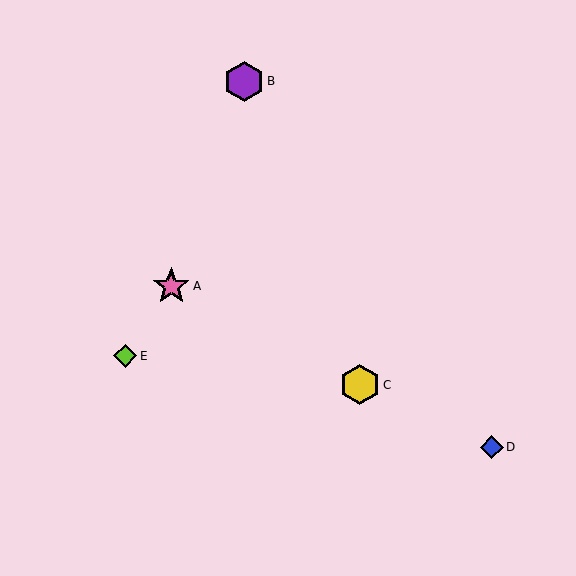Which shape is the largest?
The yellow hexagon (labeled C) is the largest.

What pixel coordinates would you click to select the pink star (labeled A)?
Click at (171, 286) to select the pink star A.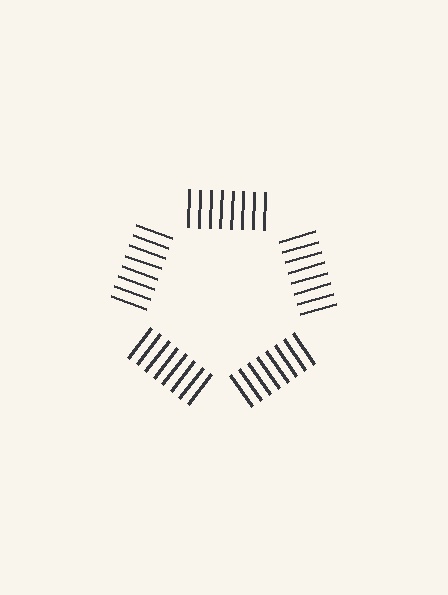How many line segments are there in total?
40 — 8 along each of the 5 edges.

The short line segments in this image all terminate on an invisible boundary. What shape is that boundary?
An illusory pentagon — the line segments terminate on its edges but no continuous stroke is drawn.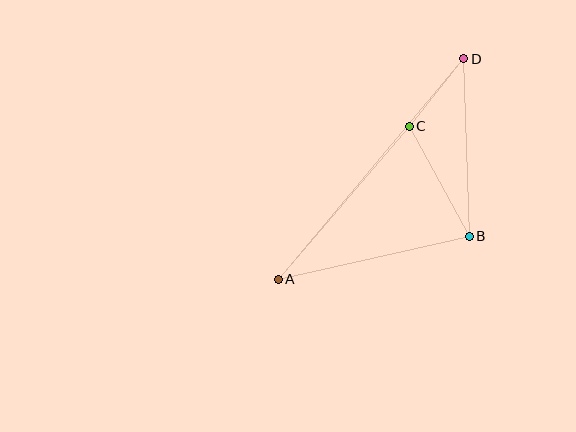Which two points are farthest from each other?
Points A and D are farthest from each other.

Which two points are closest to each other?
Points C and D are closest to each other.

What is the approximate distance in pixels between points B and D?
The distance between B and D is approximately 178 pixels.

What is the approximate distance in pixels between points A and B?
The distance between A and B is approximately 196 pixels.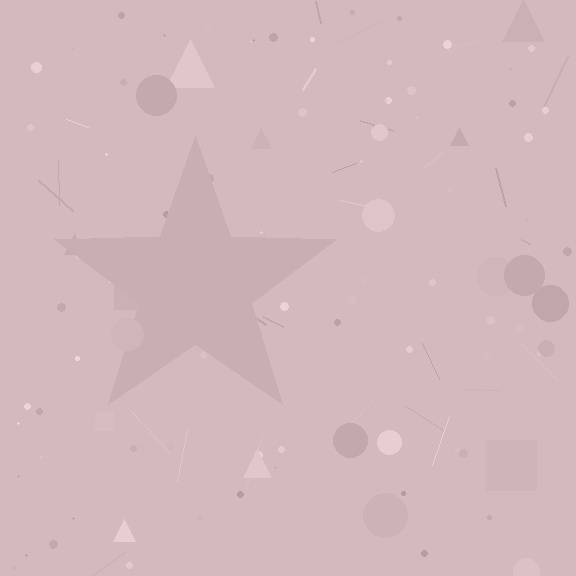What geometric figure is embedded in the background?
A star is embedded in the background.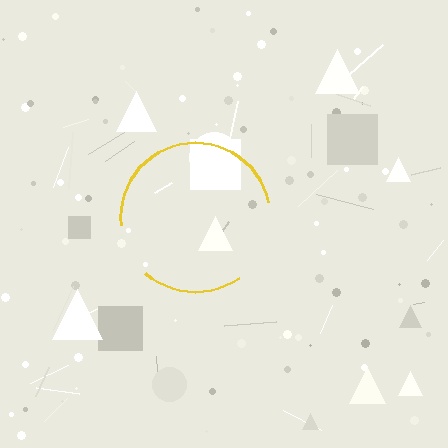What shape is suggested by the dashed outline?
The dashed outline suggests a circle.